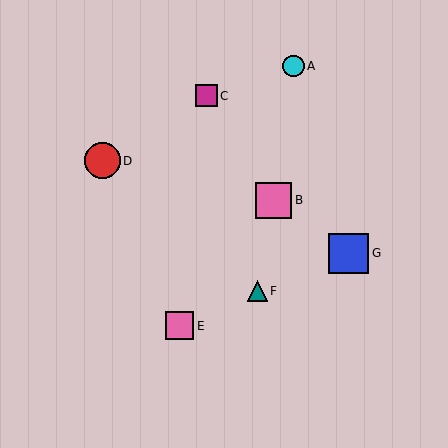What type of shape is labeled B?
Shape B is a pink square.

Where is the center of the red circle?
The center of the red circle is at (102, 161).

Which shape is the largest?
The blue square (labeled G) is the largest.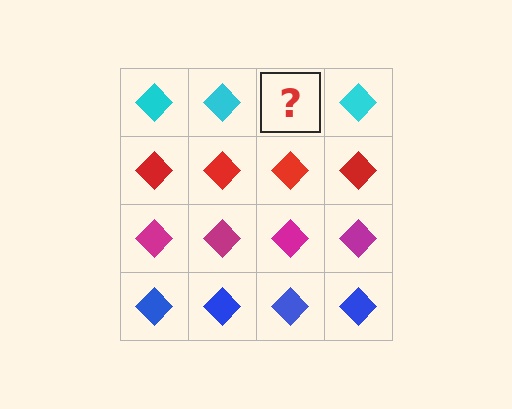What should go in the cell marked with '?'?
The missing cell should contain a cyan diamond.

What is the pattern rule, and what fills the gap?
The rule is that each row has a consistent color. The gap should be filled with a cyan diamond.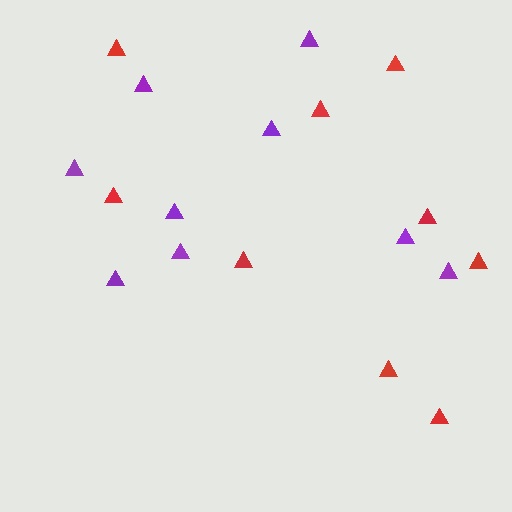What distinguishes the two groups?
There are 2 groups: one group of purple triangles (9) and one group of red triangles (9).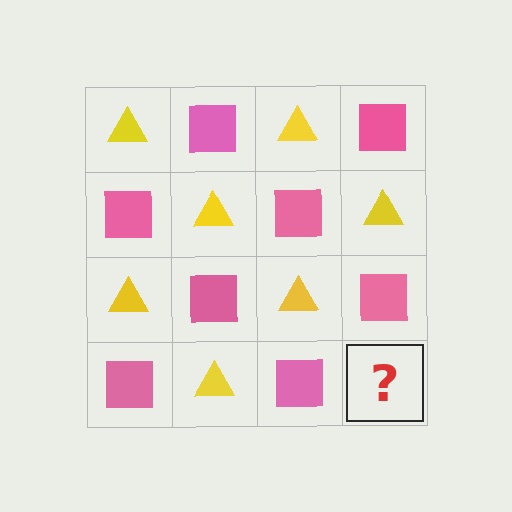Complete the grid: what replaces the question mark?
The question mark should be replaced with a yellow triangle.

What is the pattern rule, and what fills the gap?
The rule is that it alternates yellow triangle and pink square in a checkerboard pattern. The gap should be filled with a yellow triangle.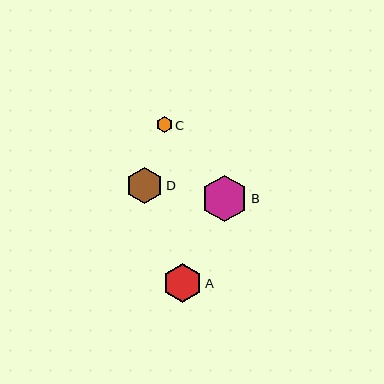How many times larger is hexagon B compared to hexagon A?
Hexagon B is approximately 1.2 times the size of hexagon A.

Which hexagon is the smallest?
Hexagon C is the smallest with a size of approximately 16 pixels.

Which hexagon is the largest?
Hexagon B is the largest with a size of approximately 47 pixels.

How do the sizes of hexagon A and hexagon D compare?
Hexagon A and hexagon D are approximately the same size.